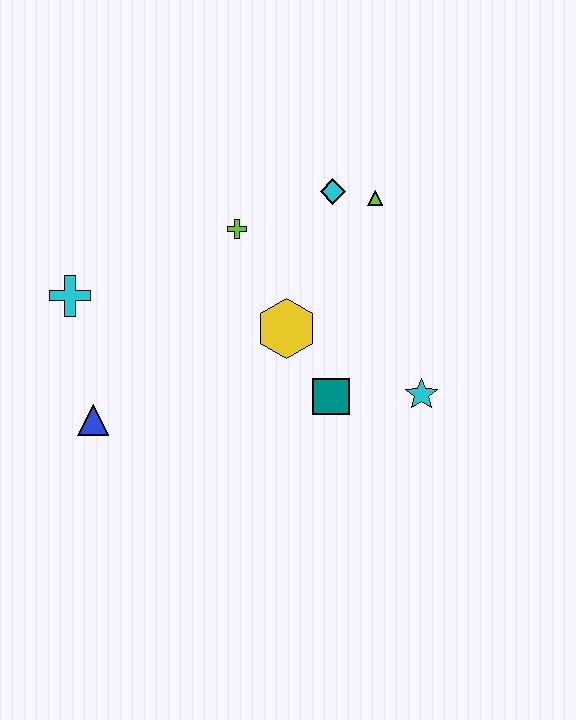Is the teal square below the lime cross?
Yes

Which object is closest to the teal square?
The yellow hexagon is closest to the teal square.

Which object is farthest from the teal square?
The cyan cross is farthest from the teal square.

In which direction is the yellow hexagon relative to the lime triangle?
The yellow hexagon is below the lime triangle.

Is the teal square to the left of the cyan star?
Yes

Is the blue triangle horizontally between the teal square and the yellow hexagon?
No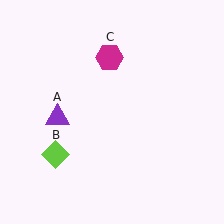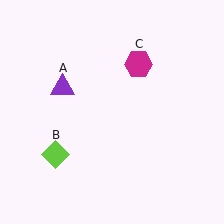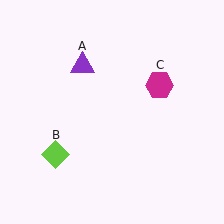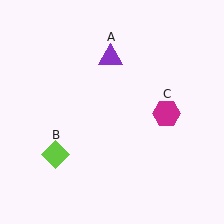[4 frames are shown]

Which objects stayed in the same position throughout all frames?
Lime diamond (object B) remained stationary.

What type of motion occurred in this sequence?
The purple triangle (object A), magenta hexagon (object C) rotated clockwise around the center of the scene.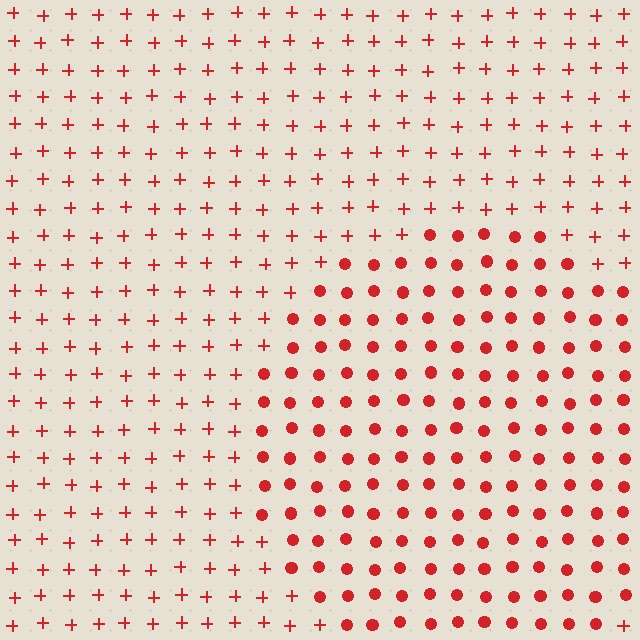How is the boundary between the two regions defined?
The boundary is defined by a change in element shape: circles inside vs. plus signs outside. All elements share the same color and spacing.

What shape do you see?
I see a circle.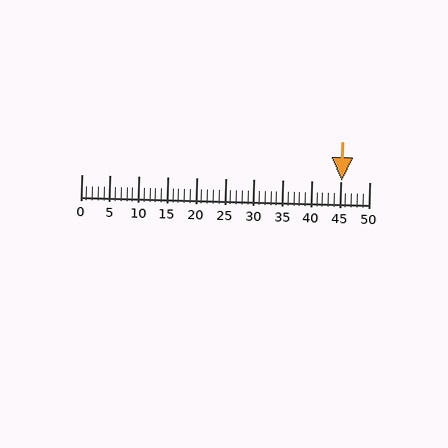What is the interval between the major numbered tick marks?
The major tick marks are spaced 5 units apart.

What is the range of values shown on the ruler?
The ruler shows values from 0 to 50.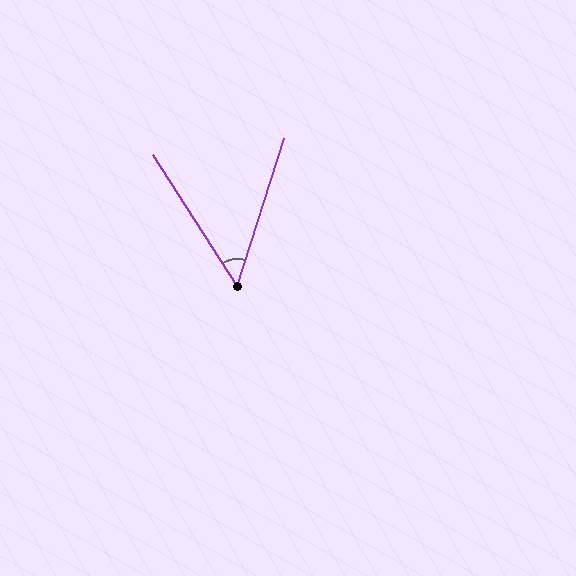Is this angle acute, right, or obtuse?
It is acute.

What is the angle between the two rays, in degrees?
Approximately 50 degrees.